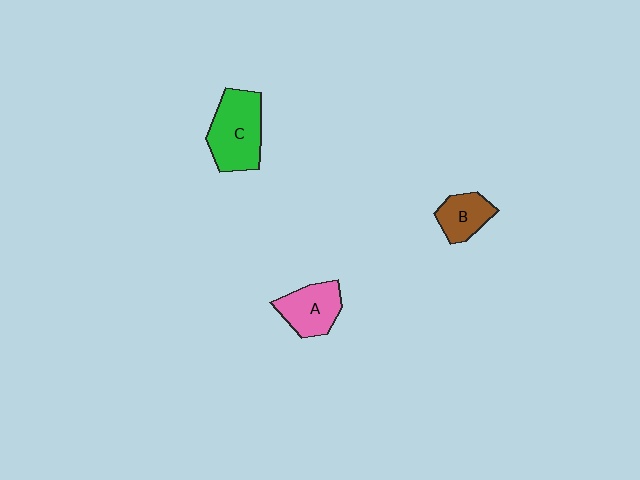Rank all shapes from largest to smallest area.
From largest to smallest: C (green), A (pink), B (brown).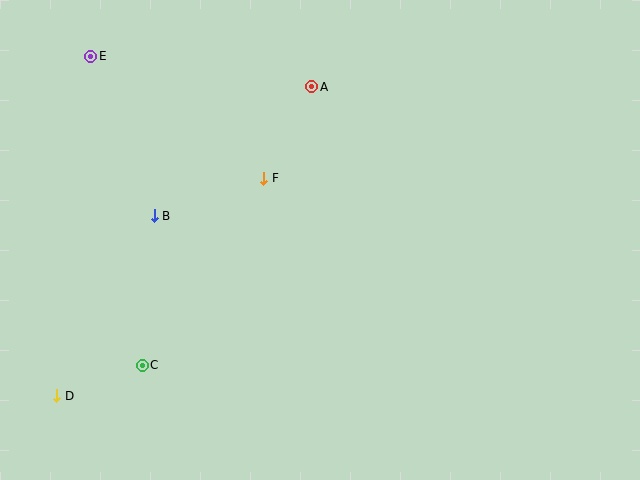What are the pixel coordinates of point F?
Point F is at (264, 178).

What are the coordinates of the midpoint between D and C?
The midpoint between D and C is at (100, 381).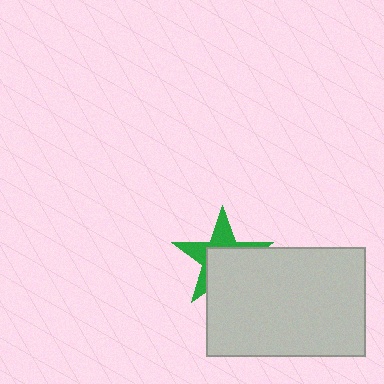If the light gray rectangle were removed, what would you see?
You would see the complete green star.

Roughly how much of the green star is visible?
About half of it is visible (roughly 46%).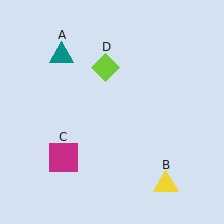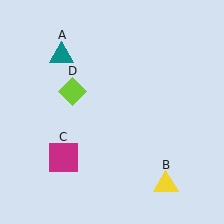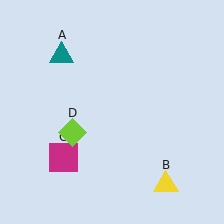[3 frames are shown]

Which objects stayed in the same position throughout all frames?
Teal triangle (object A) and yellow triangle (object B) and magenta square (object C) remained stationary.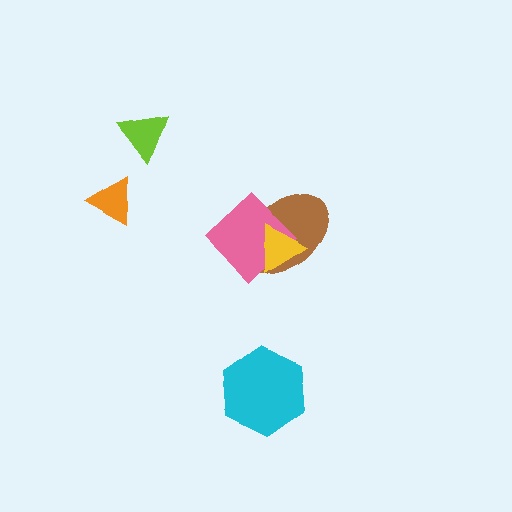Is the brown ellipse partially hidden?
Yes, it is partially covered by another shape.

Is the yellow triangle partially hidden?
No, no other shape covers it.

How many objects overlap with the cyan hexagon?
0 objects overlap with the cyan hexagon.